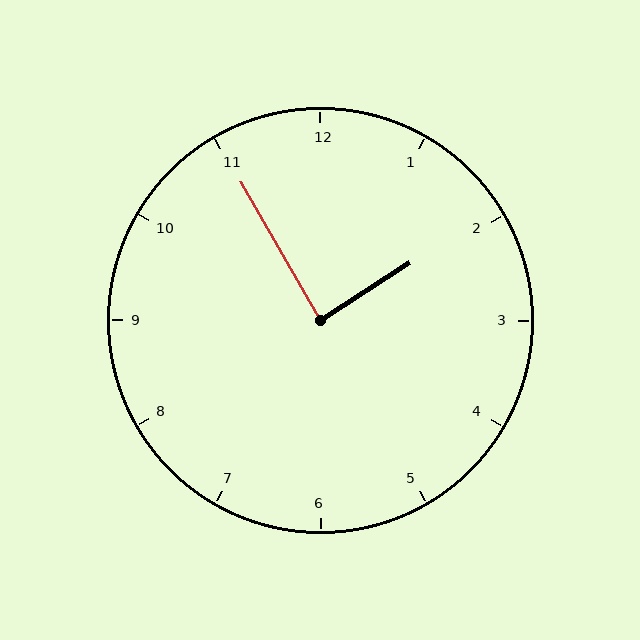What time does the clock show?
1:55.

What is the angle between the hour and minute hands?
Approximately 88 degrees.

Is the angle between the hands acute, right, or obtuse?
It is right.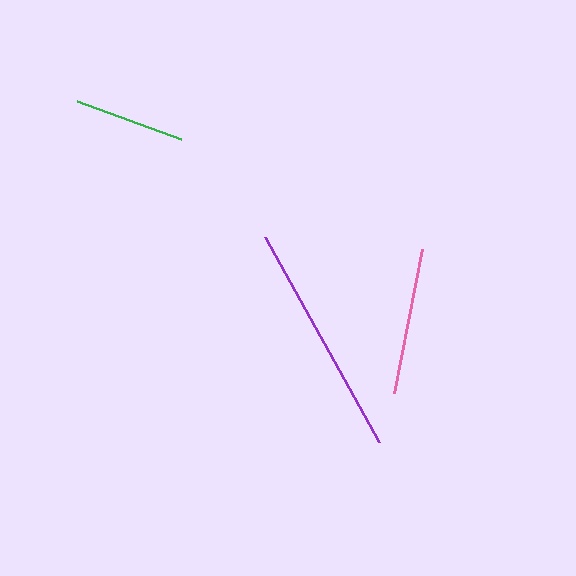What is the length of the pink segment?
The pink segment is approximately 146 pixels long.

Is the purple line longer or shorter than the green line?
The purple line is longer than the green line.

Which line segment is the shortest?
The green line is the shortest at approximately 110 pixels.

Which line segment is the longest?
The purple line is the longest at approximately 235 pixels.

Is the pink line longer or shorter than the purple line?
The purple line is longer than the pink line.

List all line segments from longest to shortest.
From longest to shortest: purple, pink, green.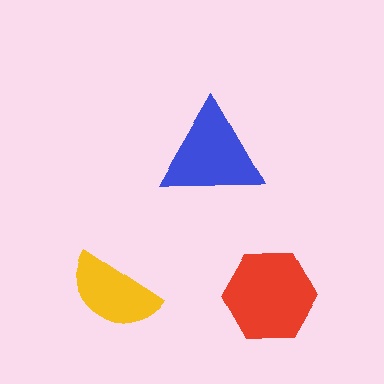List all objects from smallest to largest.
The yellow semicircle, the blue triangle, the red hexagon.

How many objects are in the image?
There are 3 objects in the image.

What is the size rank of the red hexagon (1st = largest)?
1st.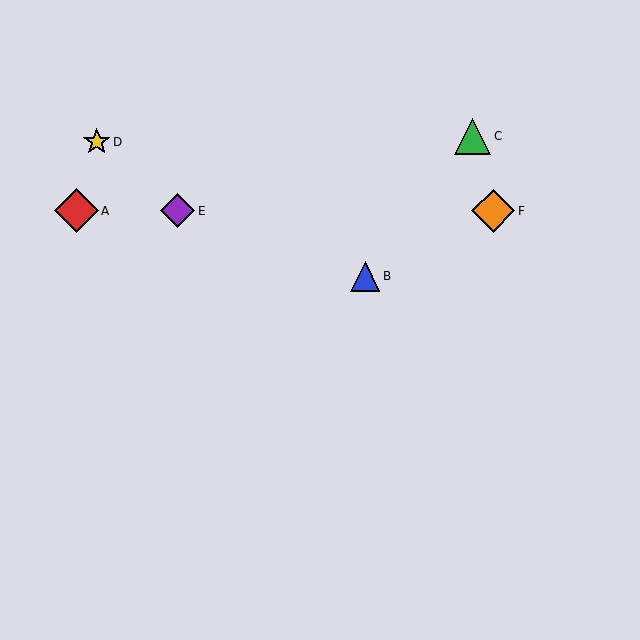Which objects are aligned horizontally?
Objects A, E, F are aligned horizontally.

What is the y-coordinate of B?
Object B is at y≈276.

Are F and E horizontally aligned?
Yes, both are at y≈211.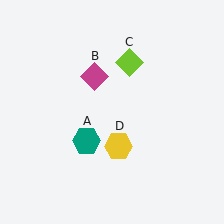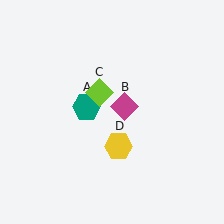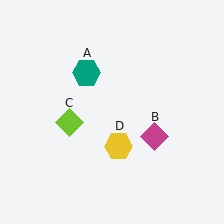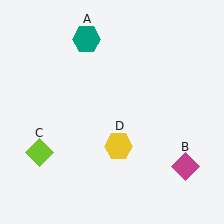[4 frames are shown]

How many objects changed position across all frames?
3 objects changed position: teal hexagon (object A), magenta diamond (object B), lime diamond (object C).